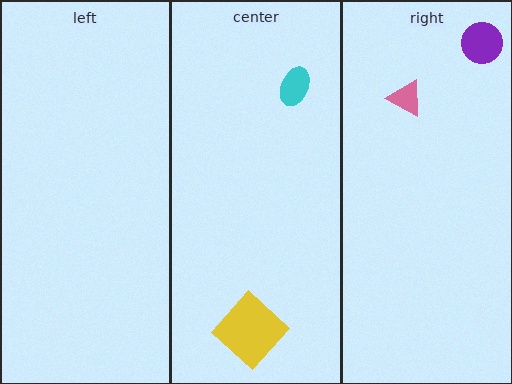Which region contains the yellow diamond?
The center region.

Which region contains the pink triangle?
The right region.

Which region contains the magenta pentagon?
The center region.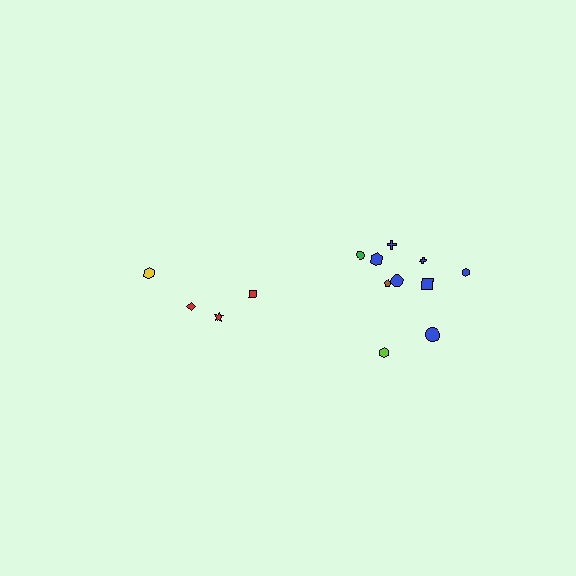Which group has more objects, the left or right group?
The right group.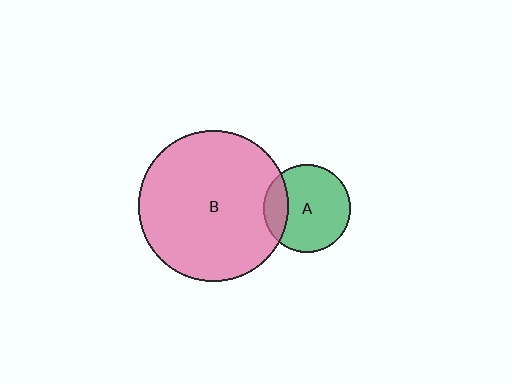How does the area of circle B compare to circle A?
Approximately 3.0 times.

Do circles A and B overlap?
Yes.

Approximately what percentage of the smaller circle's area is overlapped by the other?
Approximately 20%.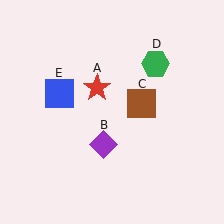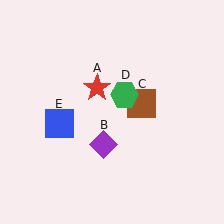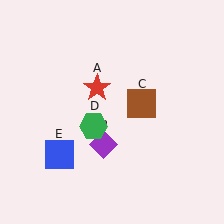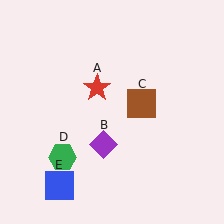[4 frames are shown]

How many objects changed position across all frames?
2 objects changed position: green hexagon (object D), blue square (object E).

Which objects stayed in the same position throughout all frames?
Red star (object A) and purple diamond (object B) and brown square (object C) remained stationary.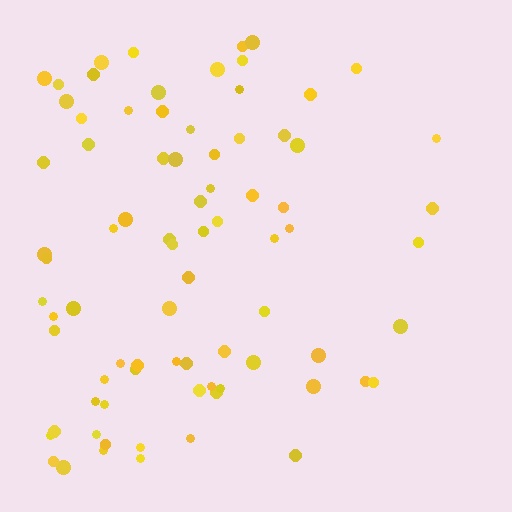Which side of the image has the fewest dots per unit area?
The right.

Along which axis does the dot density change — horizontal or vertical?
Horizontal.